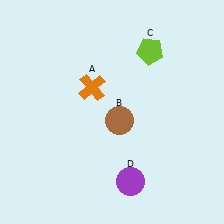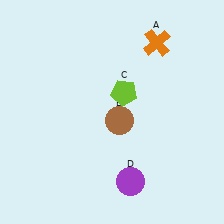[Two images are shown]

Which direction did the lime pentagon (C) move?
The lime pentagon (C) moved down.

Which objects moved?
The objects that moved are: the orange cross (A), the lime pentagon (C).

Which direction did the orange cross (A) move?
The orange cross (A) moved right.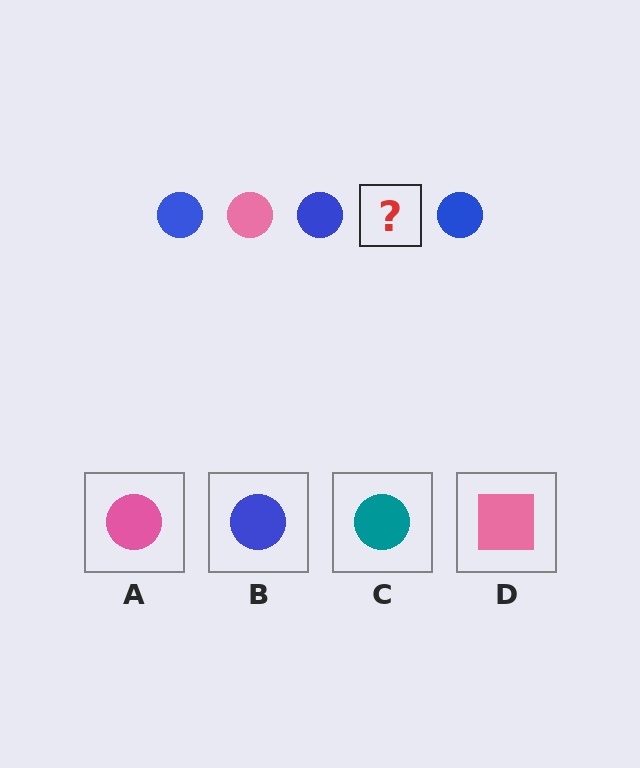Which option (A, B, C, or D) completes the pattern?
A.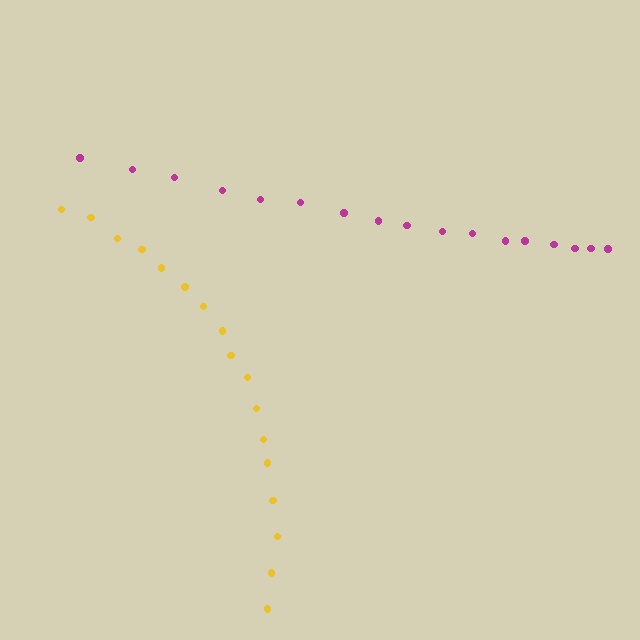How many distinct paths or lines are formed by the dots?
There are 2 distinct paths.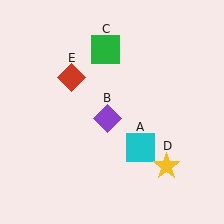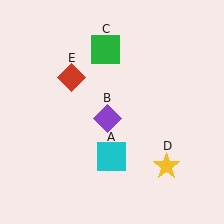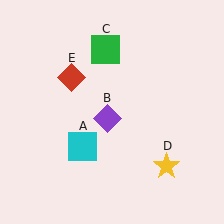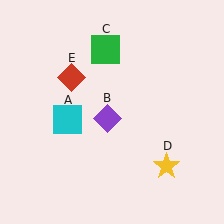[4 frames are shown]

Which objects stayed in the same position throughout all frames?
Purple diamond (object B) and green square (object C) and yellow star (object D) and red diamond (object E) remained stationary.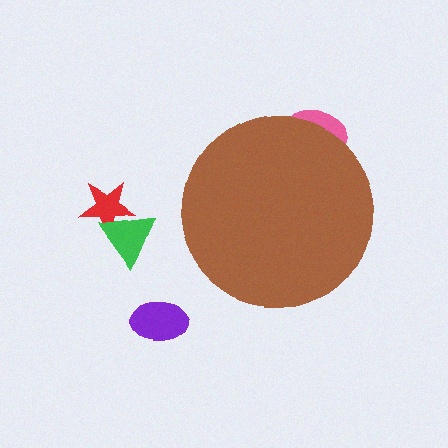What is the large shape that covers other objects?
A brown circle.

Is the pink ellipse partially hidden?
Yes, the pink ellipse is partially hidden behind the brown circle.